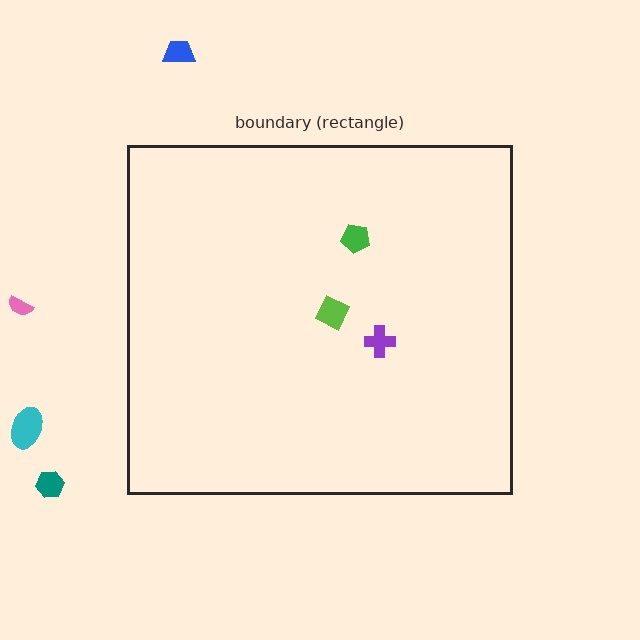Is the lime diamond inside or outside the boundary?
Inside.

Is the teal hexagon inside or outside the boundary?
Outside.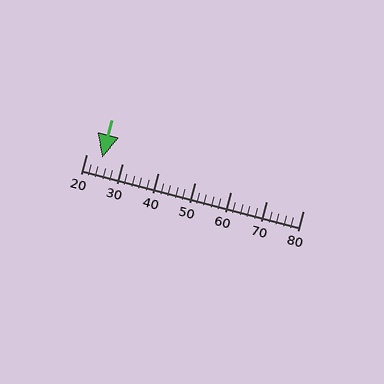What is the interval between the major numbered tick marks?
The major tick marks are spaced 10 units apart.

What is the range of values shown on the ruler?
The ruler shows values from 20 to 80.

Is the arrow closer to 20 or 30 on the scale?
The arrow is closer to 20.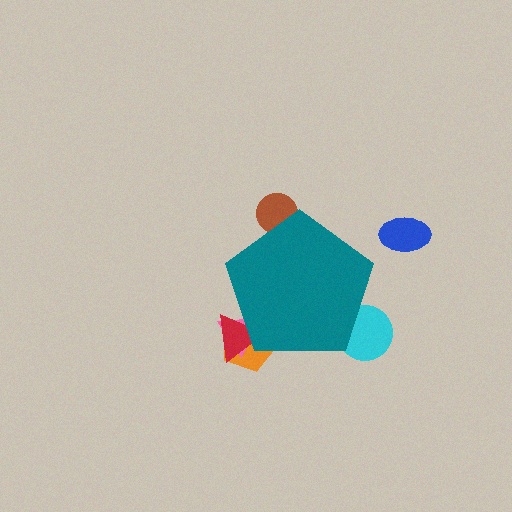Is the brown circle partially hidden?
Yes, the brown circle is partially hidden behind the teal pentagon.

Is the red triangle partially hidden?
Yes, the red triangle is partially hidden behind the teal pentagon.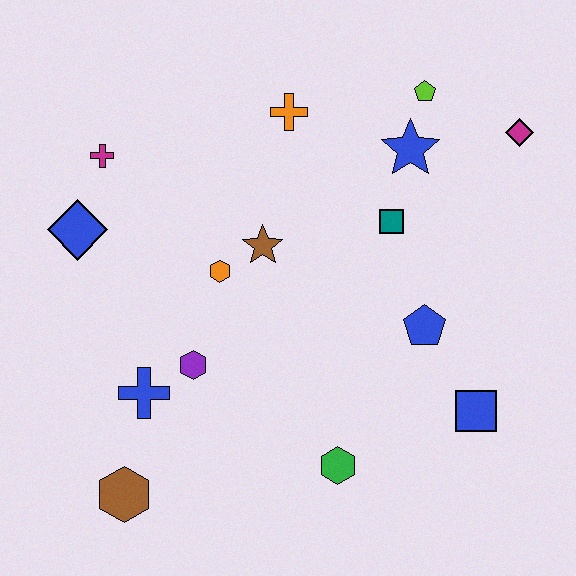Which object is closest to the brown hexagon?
The blue cross is closest to the brown hexagon.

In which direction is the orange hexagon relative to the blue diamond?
The orange hexagon is to the right of the blue diamond.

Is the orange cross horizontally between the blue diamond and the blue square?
Yes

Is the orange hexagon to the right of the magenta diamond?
No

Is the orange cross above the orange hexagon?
Yes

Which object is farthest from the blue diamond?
The magenta diamond is farthest from the blue diamond.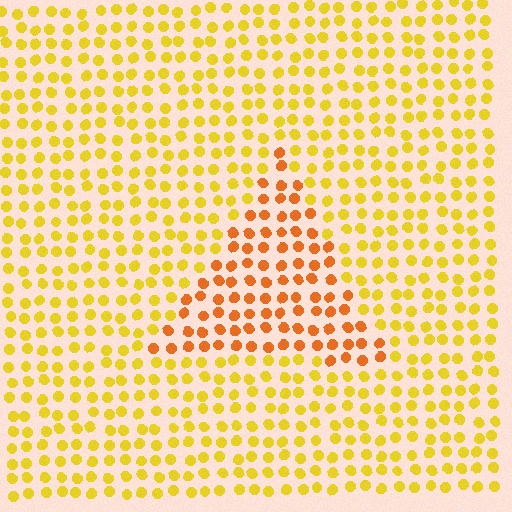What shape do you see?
I see a triangle.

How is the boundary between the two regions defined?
The boundary is defined purely by a slight shift in hue (about 31 degrees). Spacing, size, and orientation are identical on both sides.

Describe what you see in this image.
The image is filled with small yellow elements in a uniform arrangement. A triangle-shaped region is visible where the elements are tinted to a slightly different hue, forming a subtle color boundary.